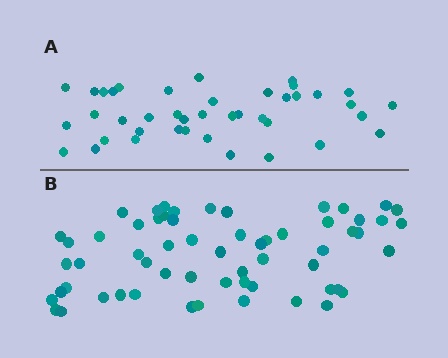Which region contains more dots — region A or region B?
Region B (the bottom region) has more dots.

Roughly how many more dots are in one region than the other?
Region B has approximately 20 more dots than region A.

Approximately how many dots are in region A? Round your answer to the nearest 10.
About 40 dots. (The exact count is 41, which rounds to 40.)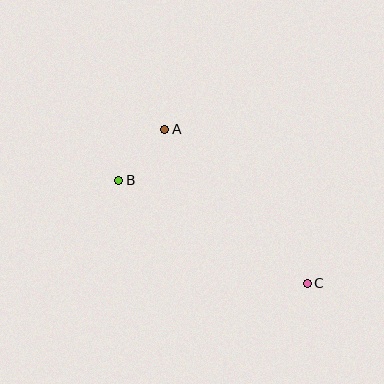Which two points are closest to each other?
Points A and B are closest to each other.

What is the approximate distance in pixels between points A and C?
The distance between A and C is approximately 210 pixels.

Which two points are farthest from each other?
Points B and C are farthest from each other.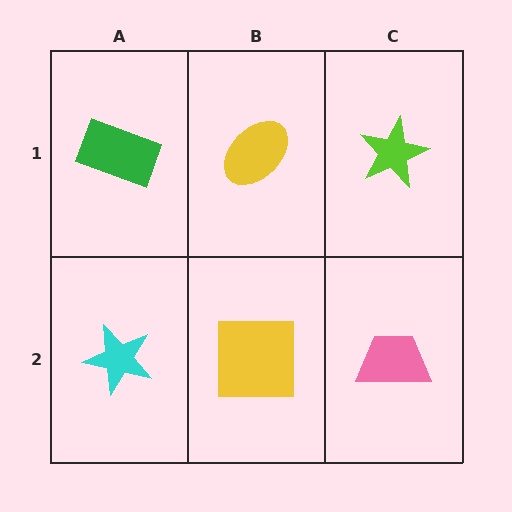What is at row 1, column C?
A lime star.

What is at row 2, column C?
A pink trapezoid.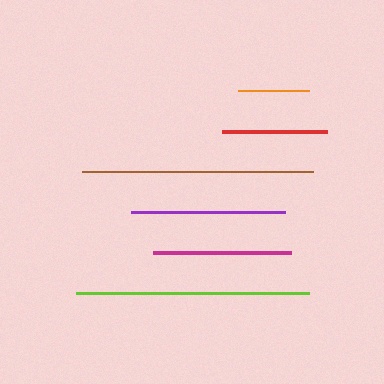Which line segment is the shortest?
The orange line is the shortest at approximately 71 pixels.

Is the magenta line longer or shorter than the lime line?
The lime line is longer than the magenta line.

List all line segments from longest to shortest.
From longest to shortest: lime, brown, purple, magenta, red, orange.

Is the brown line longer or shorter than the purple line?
The brown line is longer than the purple line.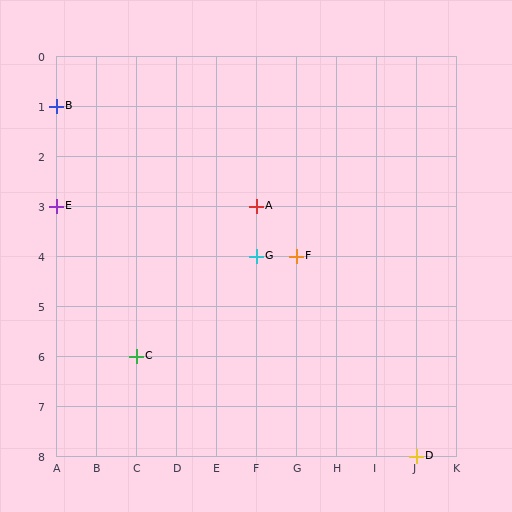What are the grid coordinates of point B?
Point B is at grid coordinates (A, 1).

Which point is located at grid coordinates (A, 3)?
Point E is at (A, 3).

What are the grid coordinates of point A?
Point A is at grid coordinates (F, 3).